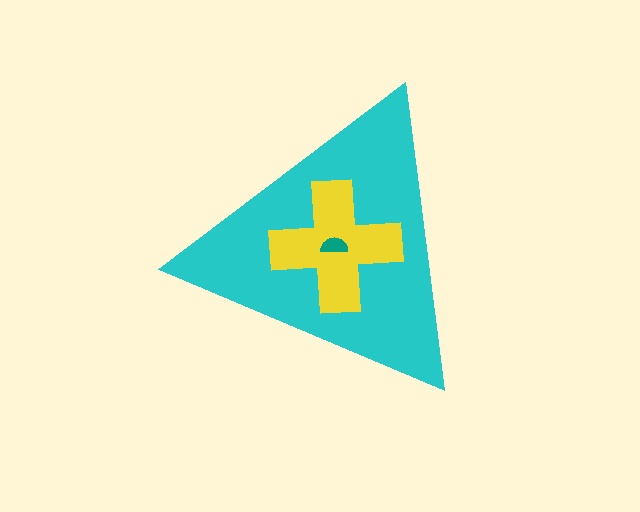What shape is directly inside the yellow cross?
The teal semicircle.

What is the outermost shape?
The cyan triangle.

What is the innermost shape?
The teal semicircle.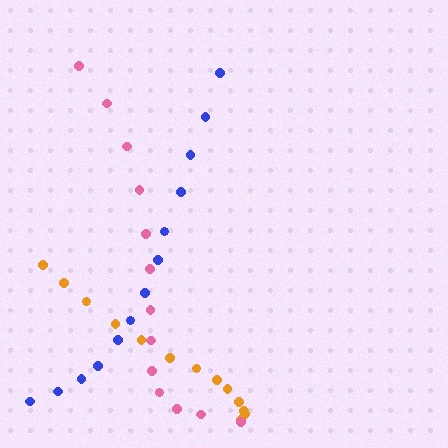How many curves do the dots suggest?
There are 3 distinct paths.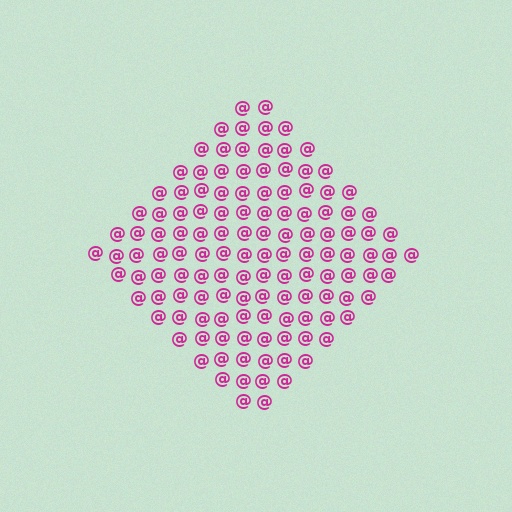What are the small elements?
The small elements are at signs.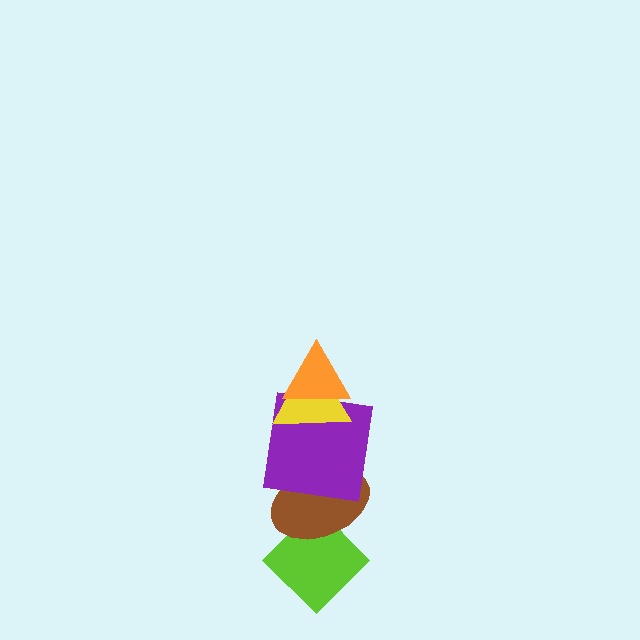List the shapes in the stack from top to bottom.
From top to bottom: the orange triangle, the yellow triangle, the purple square, the brown ellipse, the lime diamond.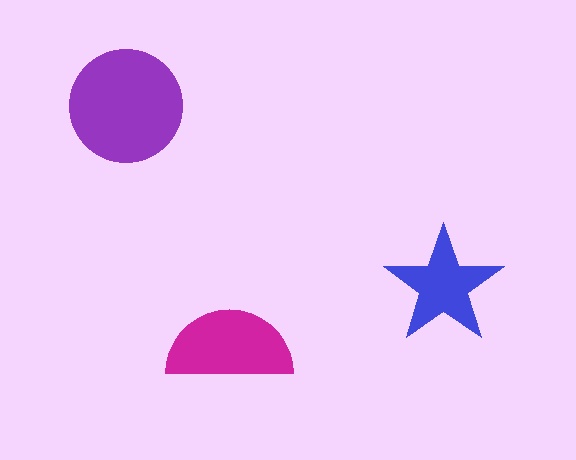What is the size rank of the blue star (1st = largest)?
3rd.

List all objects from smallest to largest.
The blue star, the magenta semicircle, the purple circle.